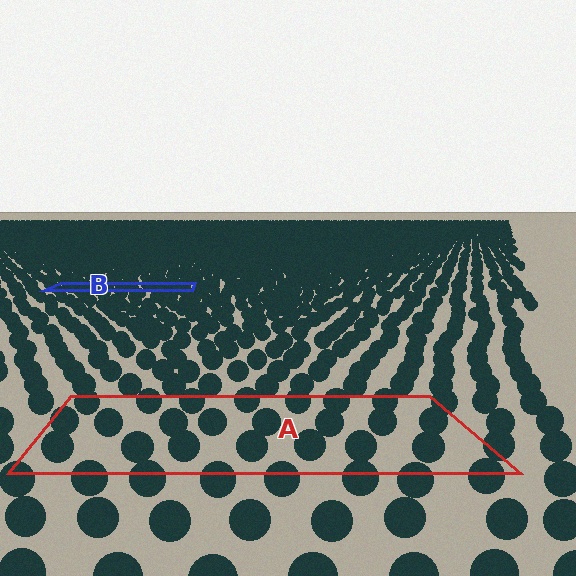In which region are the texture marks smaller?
The texture marks are smaller in region B, because it is farther away.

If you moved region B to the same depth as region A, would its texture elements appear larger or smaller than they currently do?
They would appear larger. At a closer depth, the same texture elements are projected at a bigger on-screen size.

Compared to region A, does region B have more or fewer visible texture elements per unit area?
Region B has more texture elements per unit area — they are packed more densely because it is farther away.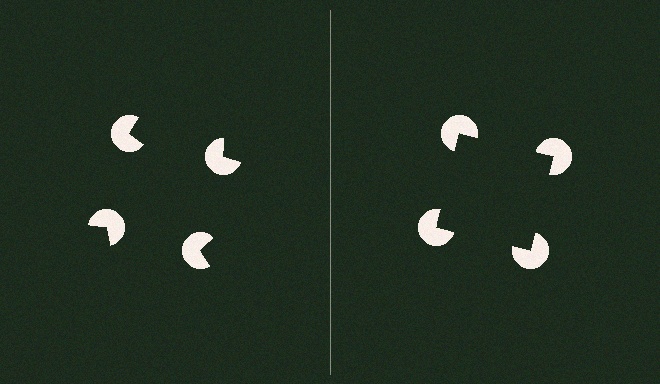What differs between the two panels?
The pac-man discs are positioned identically on both sides; only the wedge orientations differ. On the right they align to a square; on the left they are misaligned.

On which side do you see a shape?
An illusory square appears on the right side. On the left side the wedge cuts are rotated, so no coherent shape forms.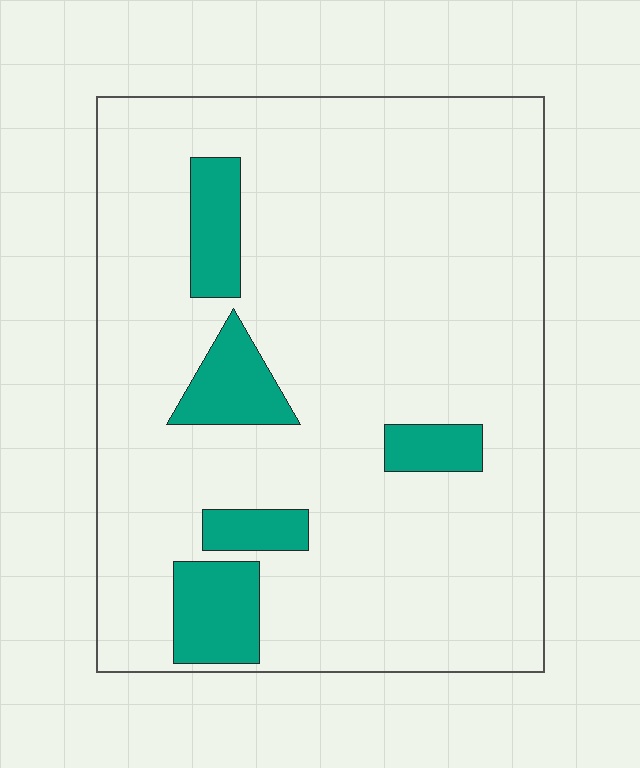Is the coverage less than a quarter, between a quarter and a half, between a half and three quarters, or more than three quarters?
Less than a quarter.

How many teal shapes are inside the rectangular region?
5.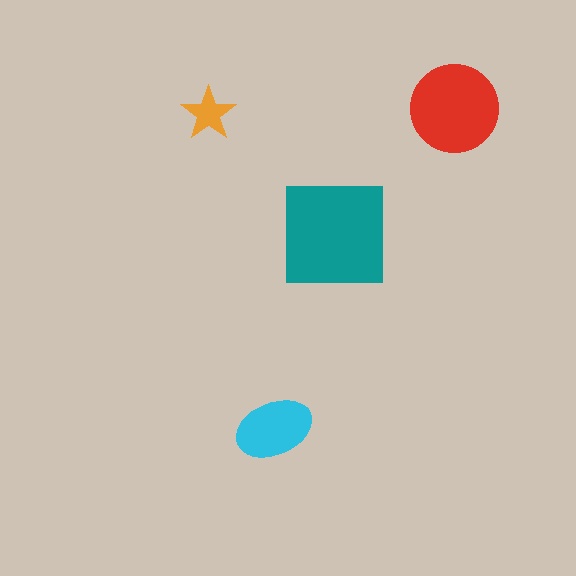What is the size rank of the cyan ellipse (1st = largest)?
3rd.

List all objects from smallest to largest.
The orange star, the cyan ellipse, the red circle, the teal square.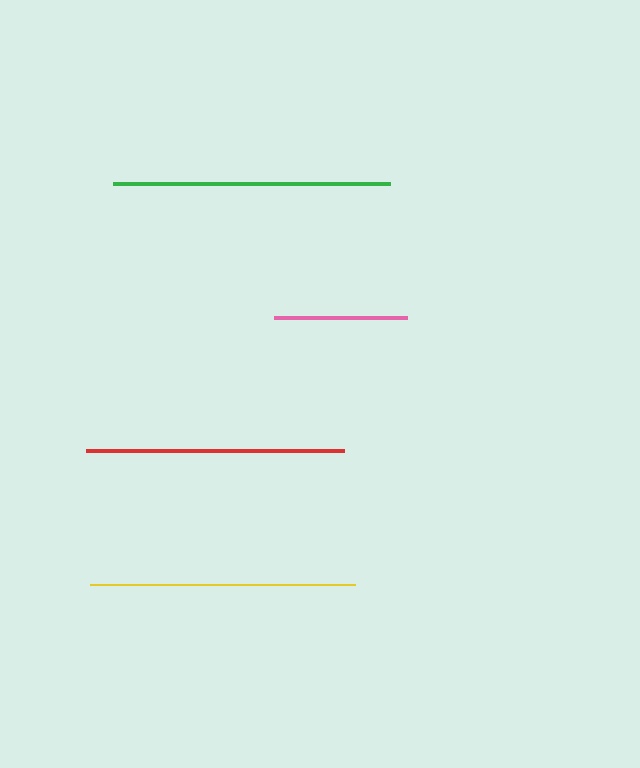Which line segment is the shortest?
The pink line is the shortest at approximately 133 pixels.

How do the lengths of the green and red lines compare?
The green and red lines are approximately the same length.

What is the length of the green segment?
The green segment is approximately 277 pixels long.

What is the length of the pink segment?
The pink segment is approximately 133 pixels long.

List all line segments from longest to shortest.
From longest to shortest: green, yellow, red, pink.